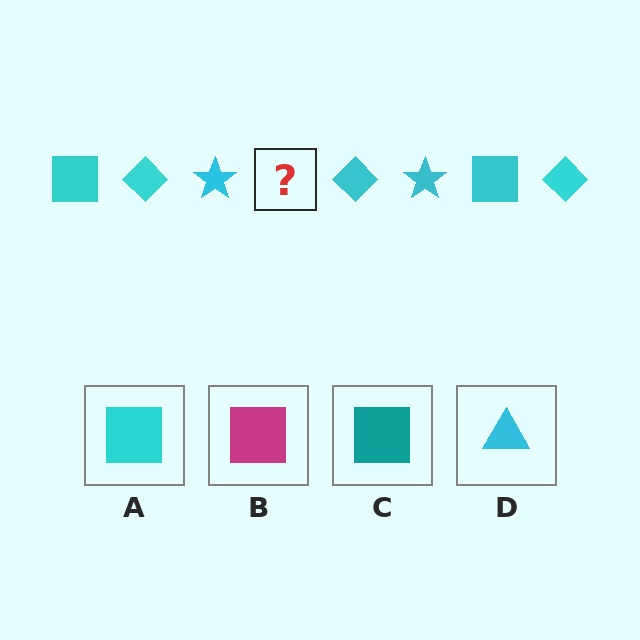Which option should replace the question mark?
Option A.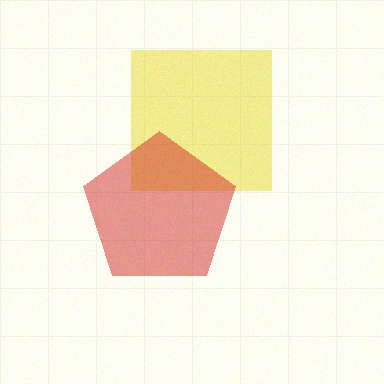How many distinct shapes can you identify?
There are 2 distinct shapes: a yellow square, a red pentagon.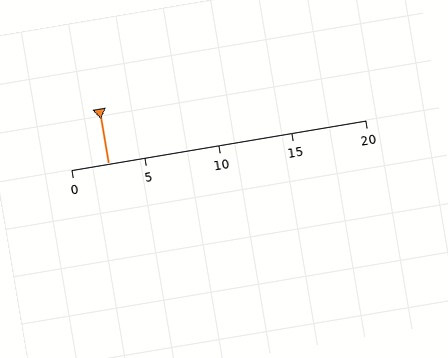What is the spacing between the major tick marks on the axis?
The major ticks are spaced 5 apart.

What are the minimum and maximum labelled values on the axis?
The axis runs from 0 to 20.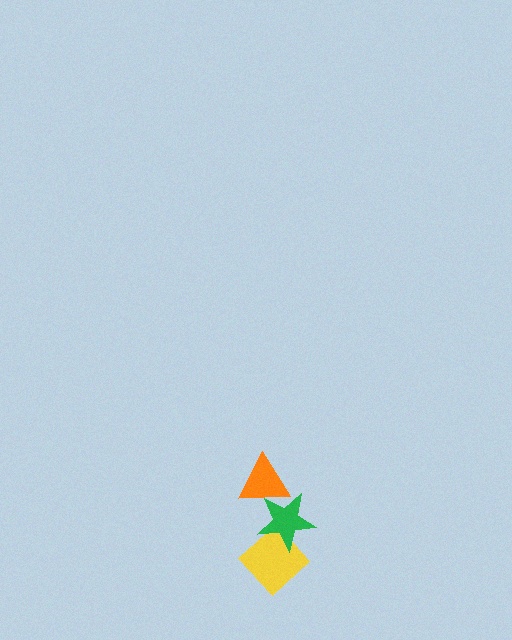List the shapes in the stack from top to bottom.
From top to bottom: the orange triangle, the green star, the yellow diamond.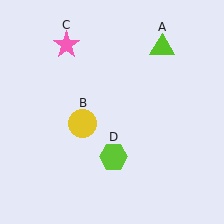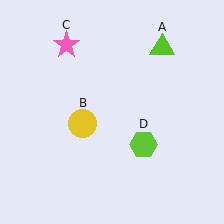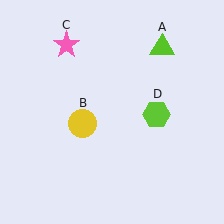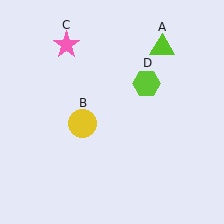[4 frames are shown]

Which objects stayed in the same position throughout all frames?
Lime triangle (object A) and yellow circle (object B) and pink star (object C) remained stationary.